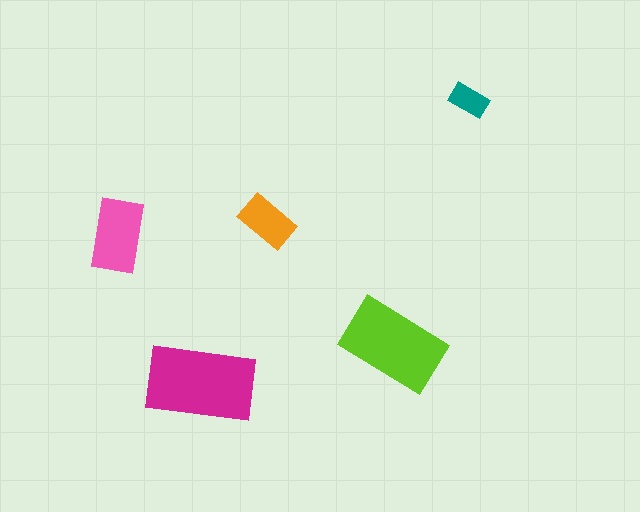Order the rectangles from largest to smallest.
the magenta one, the lime one, the pink one, the orange one, the teal one.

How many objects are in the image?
There are 5 objects in the image.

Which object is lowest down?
The magenta rectangle is bottommost.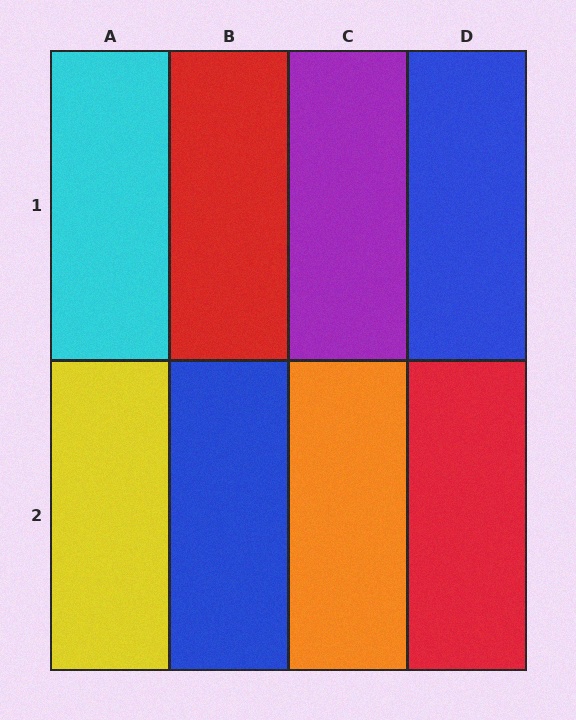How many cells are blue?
2 cells are blue.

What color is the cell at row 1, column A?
Cyan.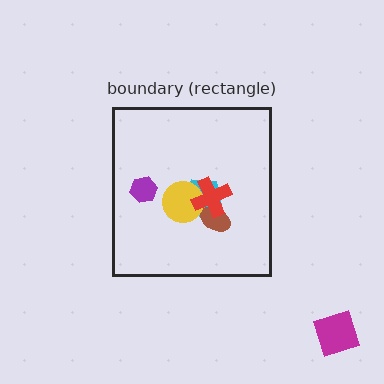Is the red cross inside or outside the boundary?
Inside.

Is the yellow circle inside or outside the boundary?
Inside.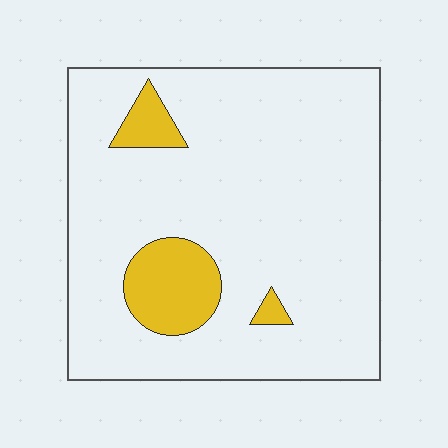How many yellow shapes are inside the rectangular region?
3.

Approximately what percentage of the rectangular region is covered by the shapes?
Approximately 10%.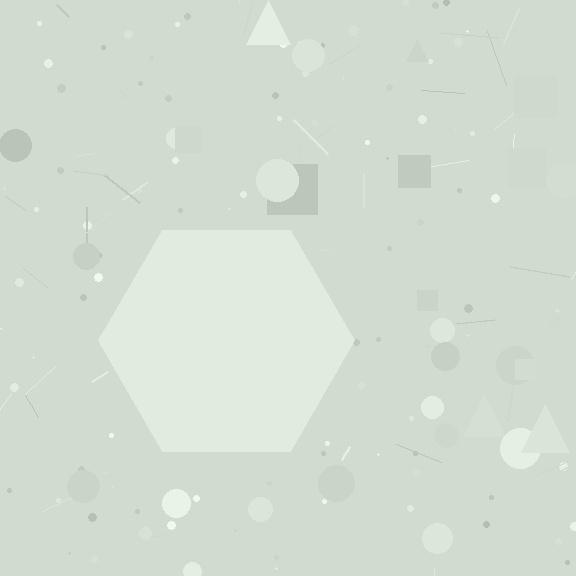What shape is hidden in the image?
A hexagon is hidden in the image.